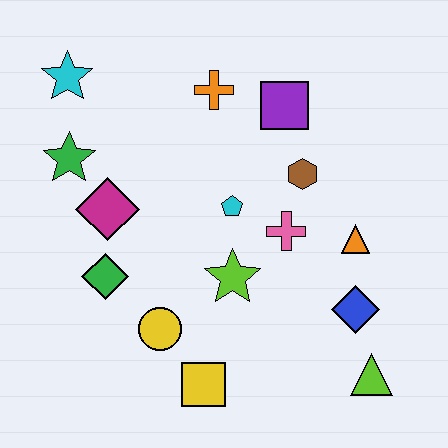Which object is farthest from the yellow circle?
The cyan star is farthest from the yellow circle.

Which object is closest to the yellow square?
The yellow circle is closest to the yellow square.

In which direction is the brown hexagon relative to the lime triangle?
The brown hexagon is above the lime triangle.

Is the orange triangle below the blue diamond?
No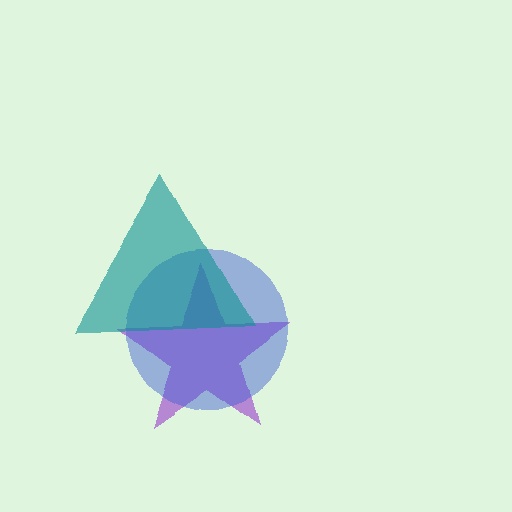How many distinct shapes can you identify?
There are 3 distinct shapes: a purple star, a blue circle, a teal triangle.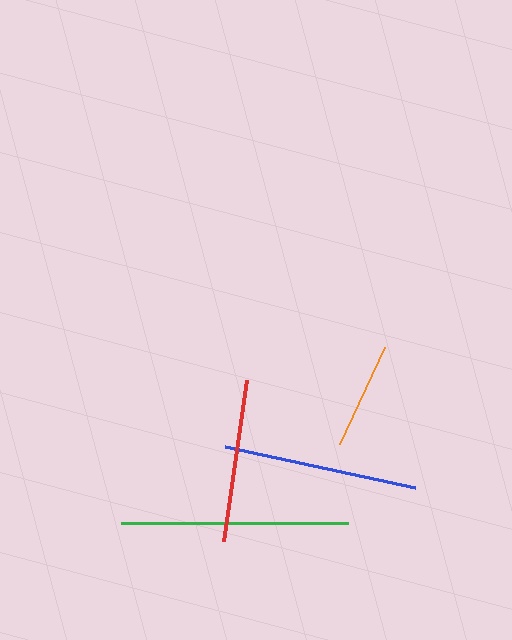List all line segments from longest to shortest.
From longest to shortest: green, blue, red, orange.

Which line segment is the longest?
The green line is the longest at approximately 226 pixels.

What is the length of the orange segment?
The orange segment is approximately 107 pixels long.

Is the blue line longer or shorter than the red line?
The blue line is longer than the red line.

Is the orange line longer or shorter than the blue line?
The blue line is longer than the orange line.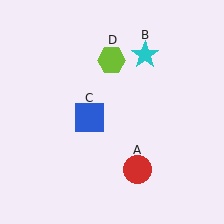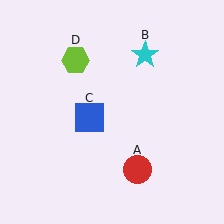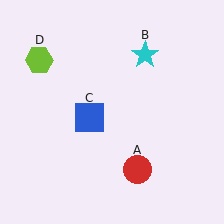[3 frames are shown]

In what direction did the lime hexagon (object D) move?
The lime hexagon (object D) moved left.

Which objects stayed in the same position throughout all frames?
Red circle (object A) and cyan star (object B) and blue square (object C) remained stationary.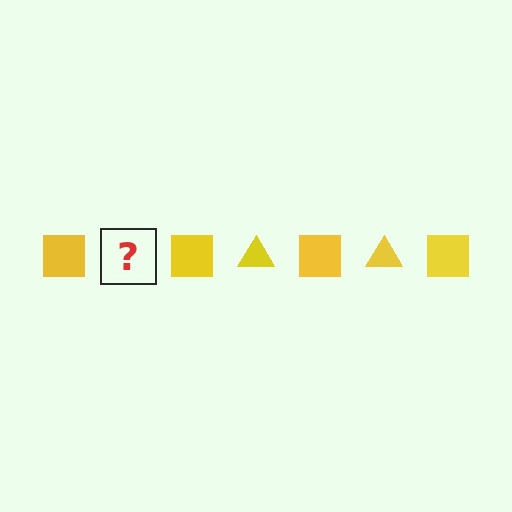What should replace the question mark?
The question mark should be replaced with a yellow triangle.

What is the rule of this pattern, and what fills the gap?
The rule is that the pattern cycles through square, triangle shapes in yellow. The gap should be filled with a yellow triangle.